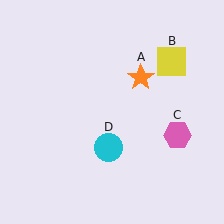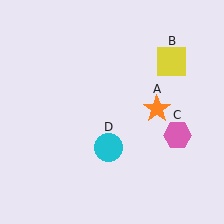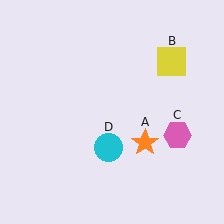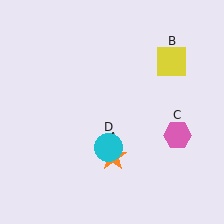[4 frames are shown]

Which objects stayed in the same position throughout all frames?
Yellow square (object B) and pink hexagon (object C) and cyan circle (object D) remained stationary.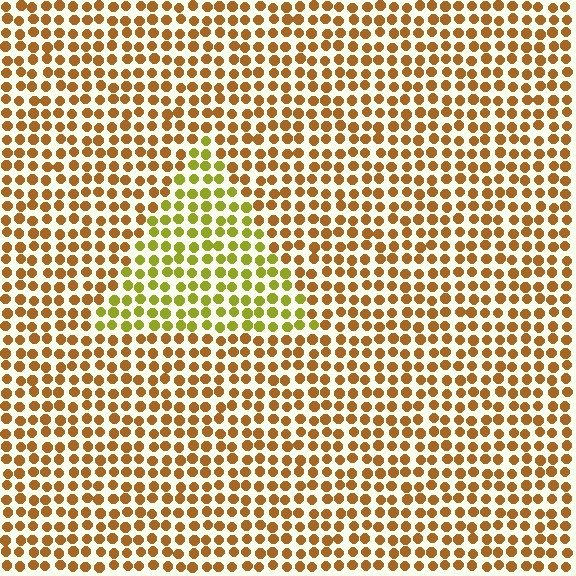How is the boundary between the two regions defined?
The boundary is defined purely by a slight shift in hue (about 39 degrees). Spacing, size, and orientation are identical on both sides.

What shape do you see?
I see a triangle.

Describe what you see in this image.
The image is filled with small brown elements in a uniform arrangement. A triangle-shaped region is visible where the elements are tinted to a slightly different hue, forming a subtle color boundary.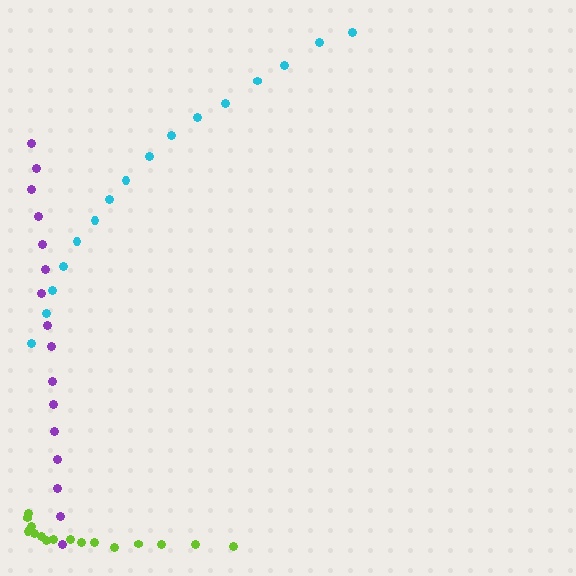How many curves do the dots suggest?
There are 3 distinct paths.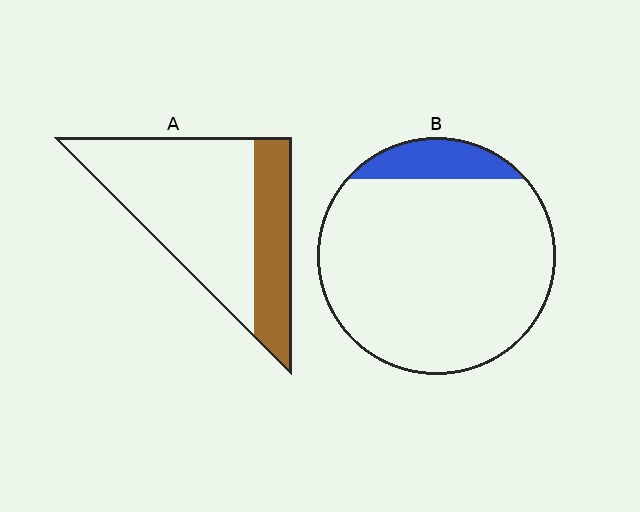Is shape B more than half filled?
No.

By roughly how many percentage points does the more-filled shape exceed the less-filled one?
By roughly 15 percentage points (A over B).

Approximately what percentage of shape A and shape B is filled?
A is approximately 30% and B is approximately 10%.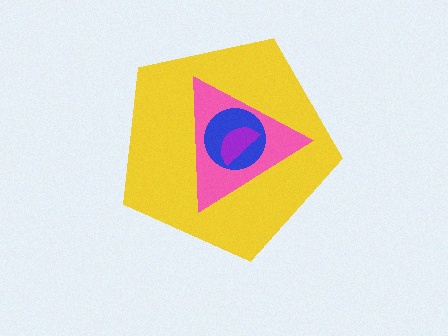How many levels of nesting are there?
4.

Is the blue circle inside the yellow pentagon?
Yes.